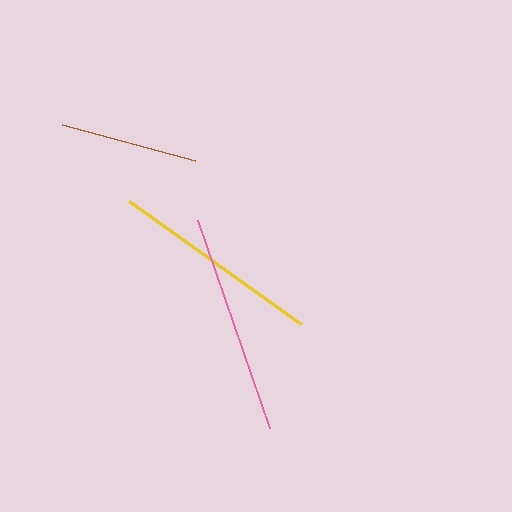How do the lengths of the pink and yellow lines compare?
The pink and yellow lines are approximately the same length.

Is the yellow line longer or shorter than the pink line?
The pink line is longer than the yellow line.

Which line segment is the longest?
The pink line is the longest at approximately 220 pixels.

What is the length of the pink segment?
The pink segment is approximately 220 pixels long.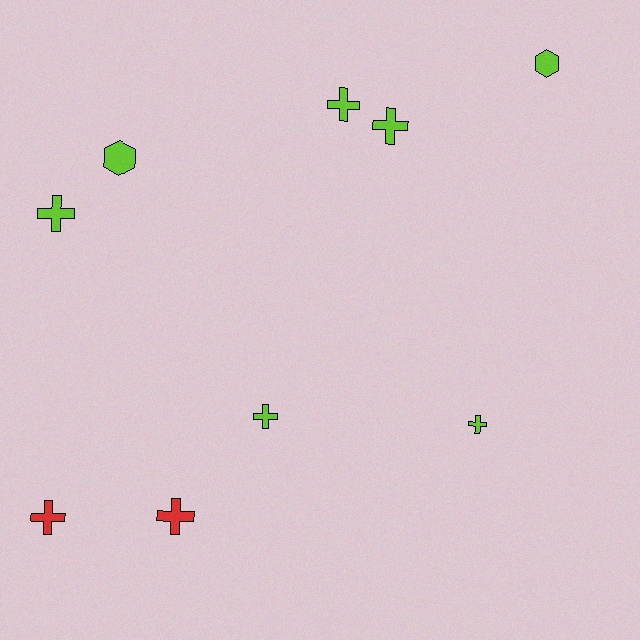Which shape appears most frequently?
Cross, with 7 objects.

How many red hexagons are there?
There are no red hexagons.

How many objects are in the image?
There are 9 objects.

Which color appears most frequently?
Lime, with 7 objects.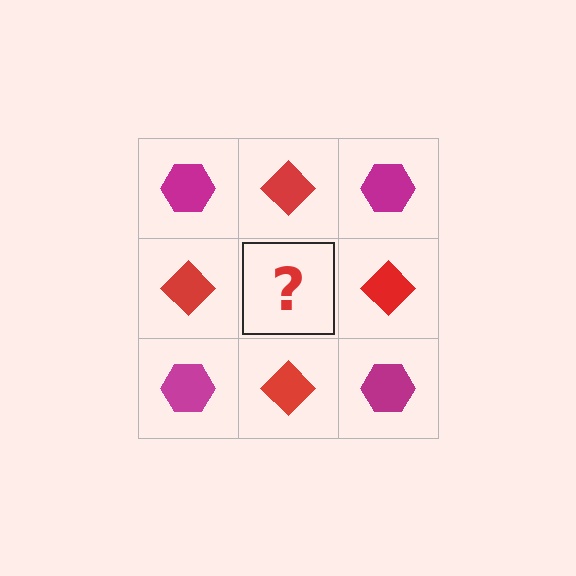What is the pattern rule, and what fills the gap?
The rule is that it alternates magenta hexagon and red diamond in a checkerboard pattern. The gap should be filled with a magenta hexagon.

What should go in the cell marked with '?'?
The missing cell should contain a magenta hexagon.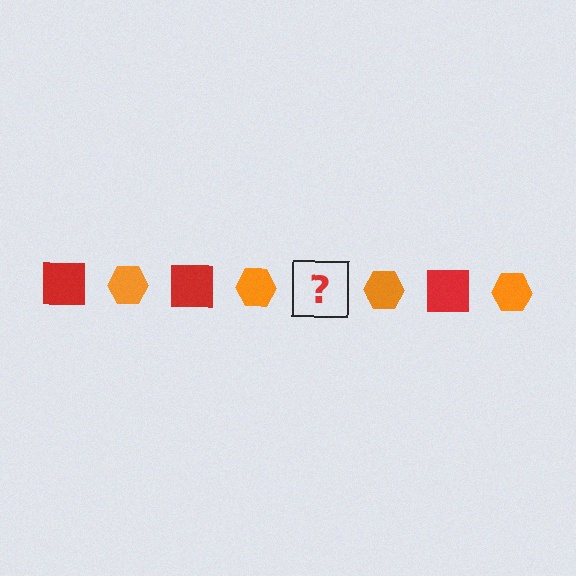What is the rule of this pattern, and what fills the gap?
The rule is that the pattern alternates between red square and orange hexagon. The gap should be filled with a red square.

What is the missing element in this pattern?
The missing element is a red square.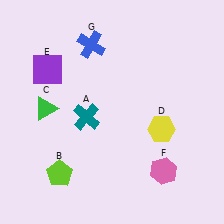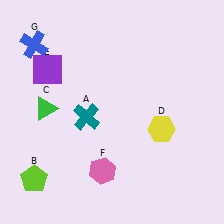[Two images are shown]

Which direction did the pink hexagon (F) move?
The pink hexagon (F) moved left.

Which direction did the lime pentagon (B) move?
The lime pentagon (B) moved left.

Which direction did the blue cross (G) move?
The blue cross (G) moved left.